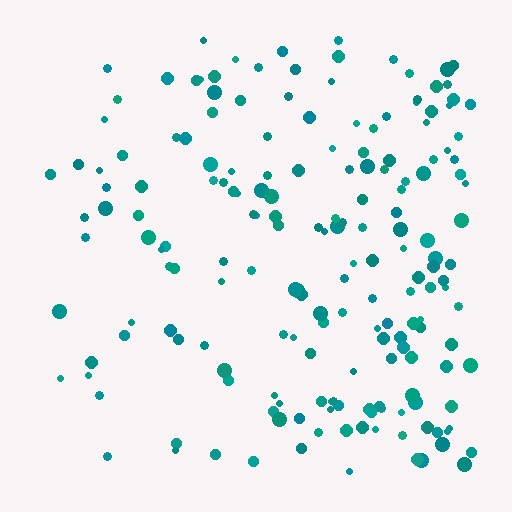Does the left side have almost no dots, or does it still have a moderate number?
Still a moderate number, just noticeably fewer than the right.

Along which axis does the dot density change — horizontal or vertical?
Horizontal.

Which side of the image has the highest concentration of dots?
The right.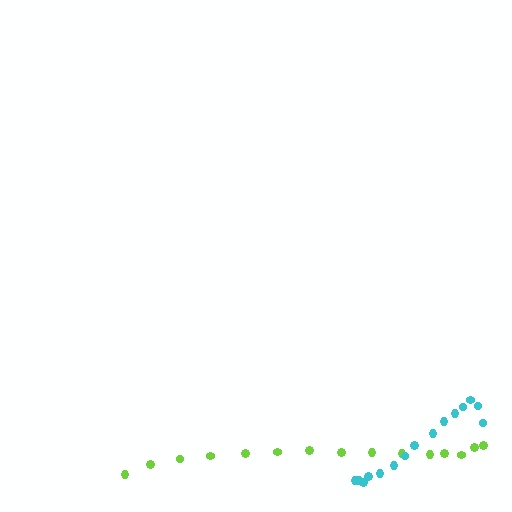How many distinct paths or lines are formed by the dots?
There are 2 distinct paths.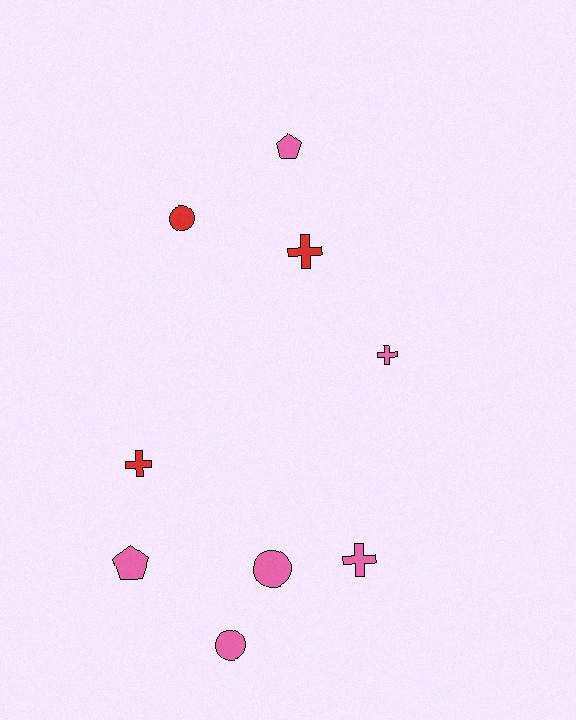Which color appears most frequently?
Pink, with 6 objects.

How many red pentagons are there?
There are no red pentagons.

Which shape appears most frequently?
Cross, with 4 objects.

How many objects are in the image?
There are 9 objects.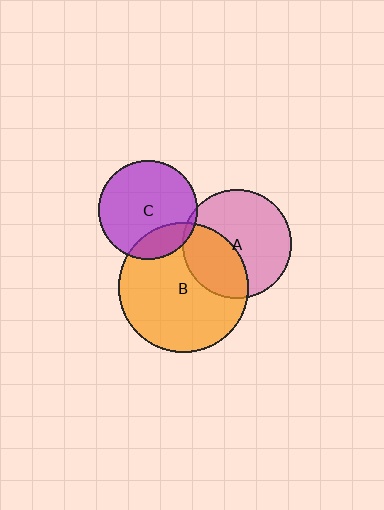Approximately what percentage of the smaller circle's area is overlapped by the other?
Approximately 5%.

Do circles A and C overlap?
Yes.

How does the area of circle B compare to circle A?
Approximately 1.4 times.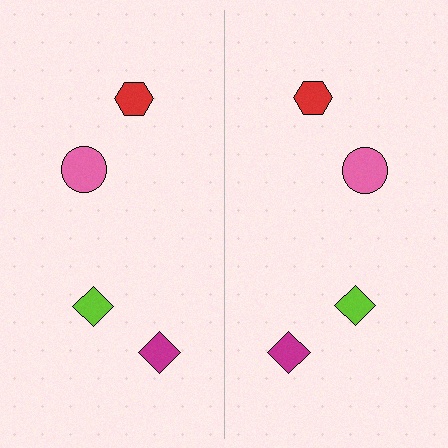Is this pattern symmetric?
Yes, this pattern has bilateral (reflection) symmetry.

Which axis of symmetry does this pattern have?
The pattern has a vertical axis of symmetry running through the center of the image.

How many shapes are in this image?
There are 8 shapes in this image.